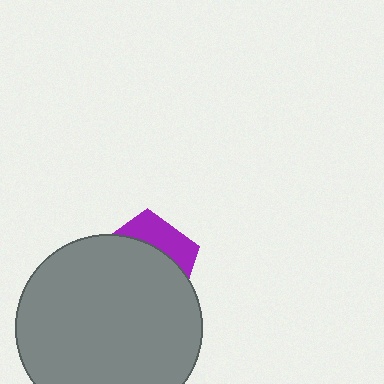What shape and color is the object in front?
The object in front is a gray circle.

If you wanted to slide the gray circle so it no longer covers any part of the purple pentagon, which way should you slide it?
Slide it down — that is the most direct way to separate the two shapes.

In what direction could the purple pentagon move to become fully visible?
The purple pentagon could move up. That would shift it out from behind the gray circle entirely.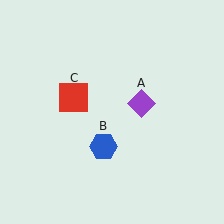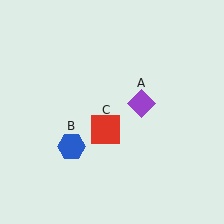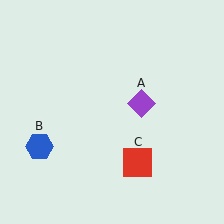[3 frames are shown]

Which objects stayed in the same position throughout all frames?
Purple diamond (object A) remained stationary.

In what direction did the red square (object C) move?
The red square (object C) moved down and to the right.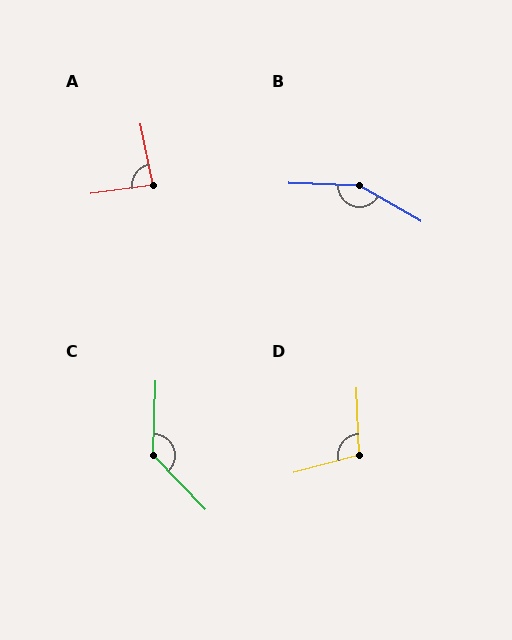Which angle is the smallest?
A, at approximately 87 degrees.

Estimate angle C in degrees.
Approximately 134 degrees.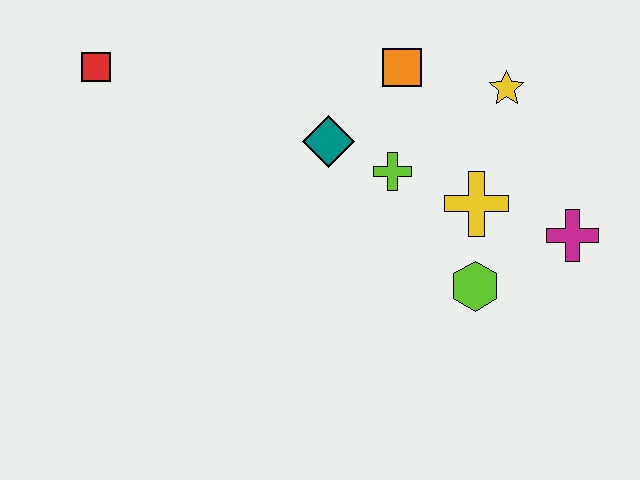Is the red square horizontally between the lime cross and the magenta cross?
No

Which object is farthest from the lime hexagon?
The red square is farthest from the lime hexagon.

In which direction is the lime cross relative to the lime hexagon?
The lime cross is above the lime hexagon.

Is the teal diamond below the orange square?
Yes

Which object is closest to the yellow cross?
The lime hexagon is closest to the yellow cross.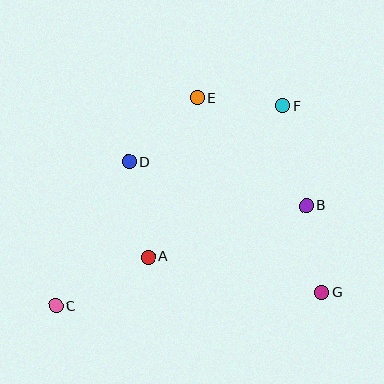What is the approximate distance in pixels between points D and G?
The distance between D and G is approximately 233 pixels.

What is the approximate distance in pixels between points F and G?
The distance between F and G is approximately 191 pixels.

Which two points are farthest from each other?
Points C and F are farthest from each other.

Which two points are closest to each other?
Points E and F are closest to each other.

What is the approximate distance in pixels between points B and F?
The distance between B and F is approximately 103 pixels.